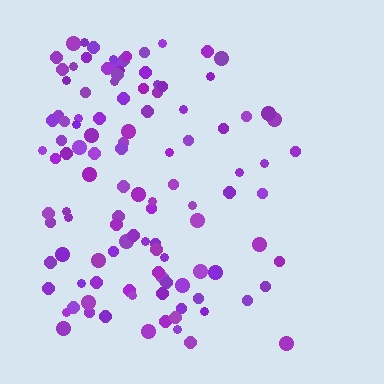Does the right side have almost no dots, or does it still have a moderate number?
Still a moderate number, just noticeably fewer than the left.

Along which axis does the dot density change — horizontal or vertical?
Horizontal.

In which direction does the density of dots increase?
From right to left, with the left side densest.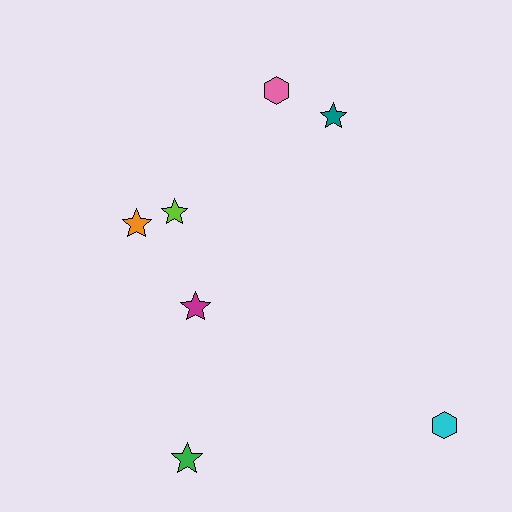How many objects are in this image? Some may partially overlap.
There are 7 objects.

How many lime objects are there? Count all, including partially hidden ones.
There is 1 lime object.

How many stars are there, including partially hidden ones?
There are 5 stars.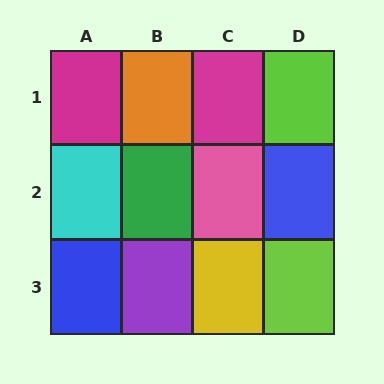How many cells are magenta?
2 cells are magenta.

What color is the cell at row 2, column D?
Blue.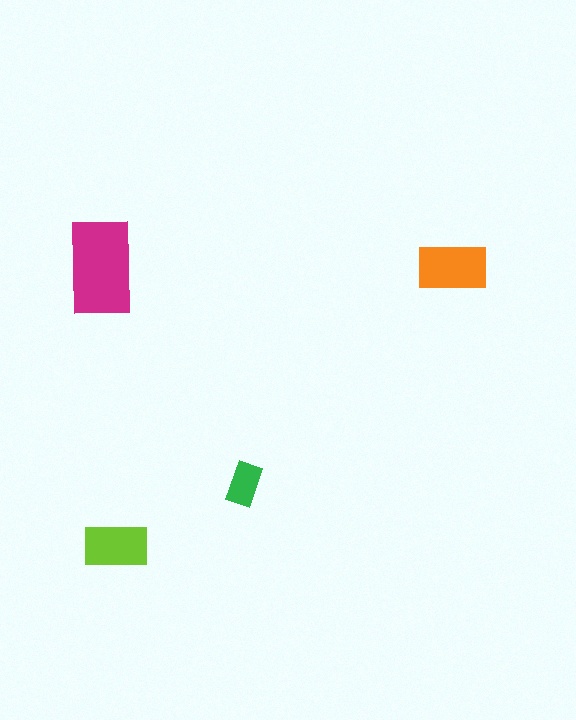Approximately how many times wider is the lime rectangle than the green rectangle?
About 1.5 times wider.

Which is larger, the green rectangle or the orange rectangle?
The orange one.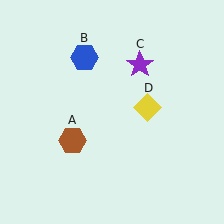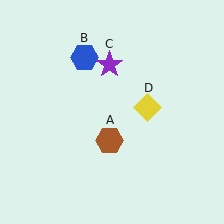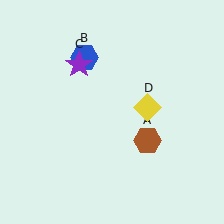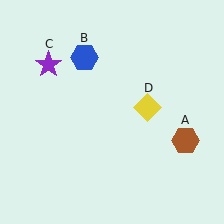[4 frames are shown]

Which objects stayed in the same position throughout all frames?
Blue hexagon (object B) and yellow diamond (object D) remained stationary.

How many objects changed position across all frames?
2 objects changed position: brown hexagon (object A), purple star (object C).